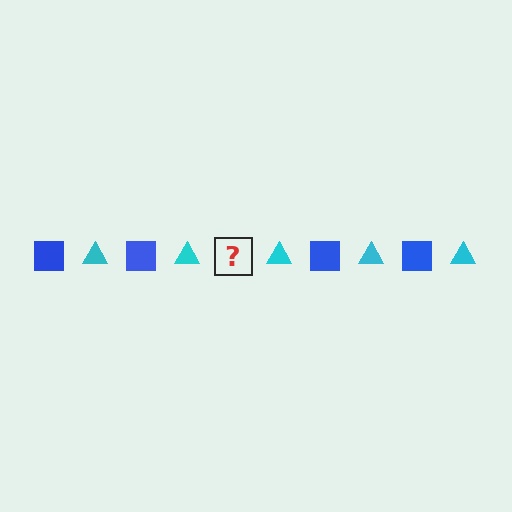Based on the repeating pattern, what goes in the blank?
The blank should be a blue square.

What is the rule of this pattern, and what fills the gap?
The rule is that the pattern alternates between blue square and cyan triangle. The gap should be filled with a blue square.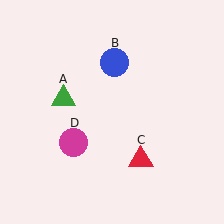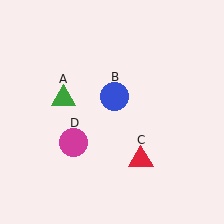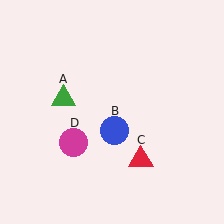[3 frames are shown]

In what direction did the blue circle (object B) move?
The blue circle (object B) moved down.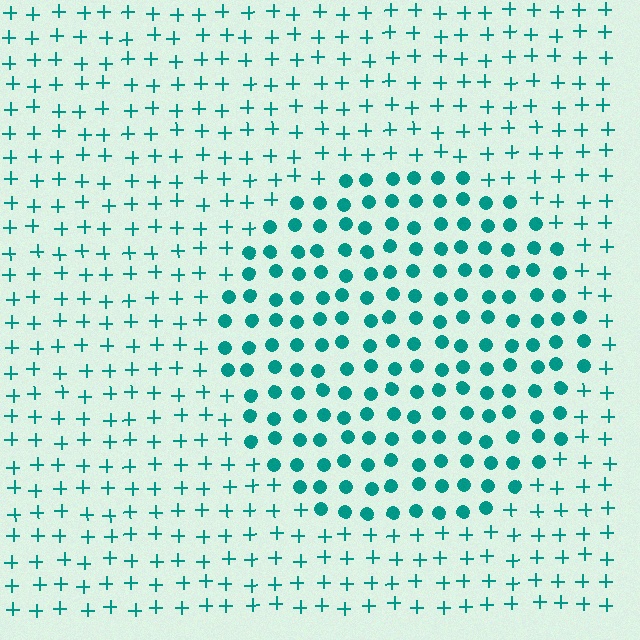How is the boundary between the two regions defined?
The boundary is defined by a change in element shape: circles inside vs. plus signs outside. All elements share the same color and spacing.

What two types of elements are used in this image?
The image uses circles inside the circle region and plus signs outside it.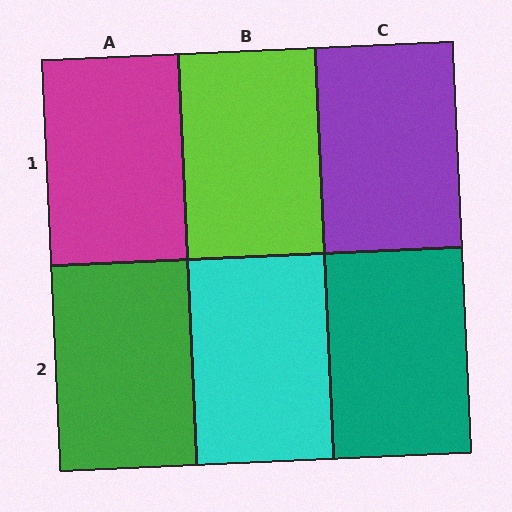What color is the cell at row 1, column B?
Lime.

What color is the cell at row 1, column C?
Purple.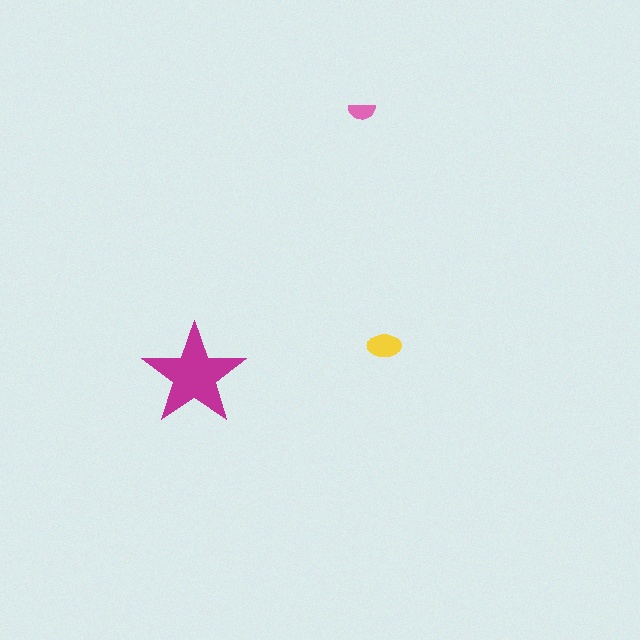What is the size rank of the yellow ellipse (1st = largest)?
2nd.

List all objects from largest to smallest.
The magenta star, the yellow ellipse, the pink semicircle.